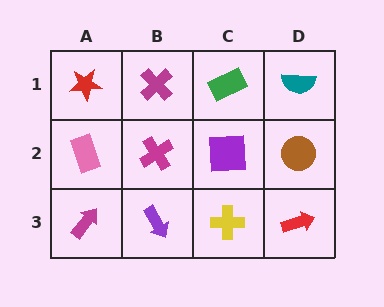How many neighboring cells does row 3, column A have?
2.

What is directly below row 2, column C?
A yellow cross.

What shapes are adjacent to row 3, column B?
A magenta cross (row 2, column B), a magenta arrow (row 3, column A), a yellow cross (row 3, column C).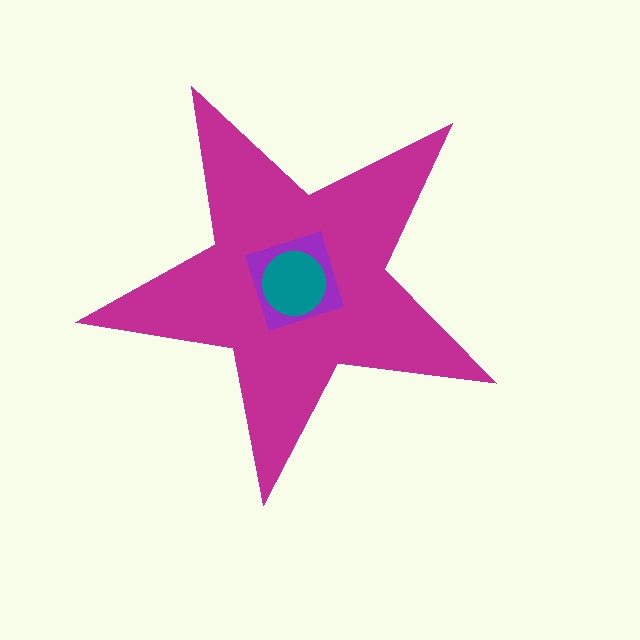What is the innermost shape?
The teal circle.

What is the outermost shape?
The magenta star.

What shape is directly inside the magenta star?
The purple square.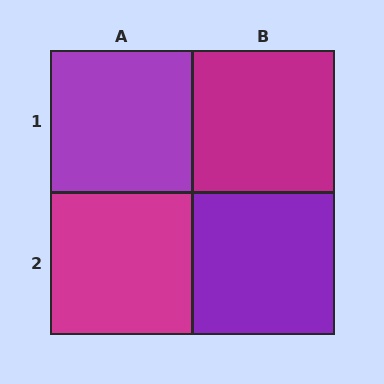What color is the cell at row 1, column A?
Purple.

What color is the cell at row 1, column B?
Magenta.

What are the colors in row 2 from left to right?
Magenta, purple.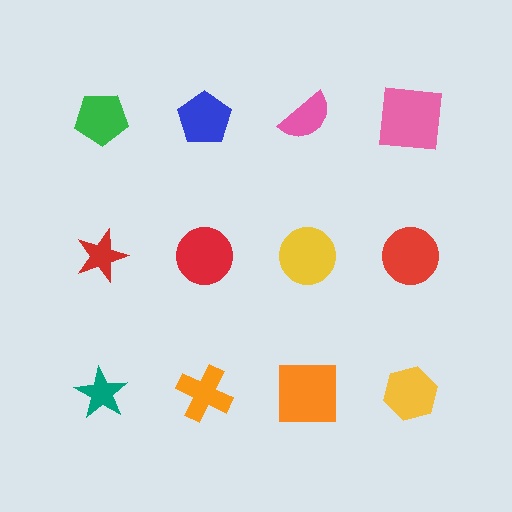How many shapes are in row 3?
4 shapes.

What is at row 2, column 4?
A red circle.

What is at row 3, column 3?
An orange square.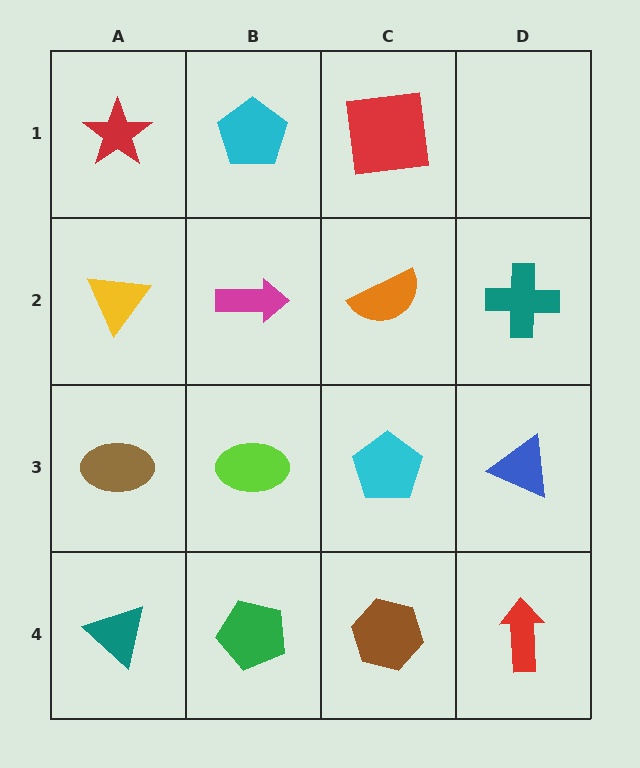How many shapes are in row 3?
4 shapes.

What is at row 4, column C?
A brown hexagon.